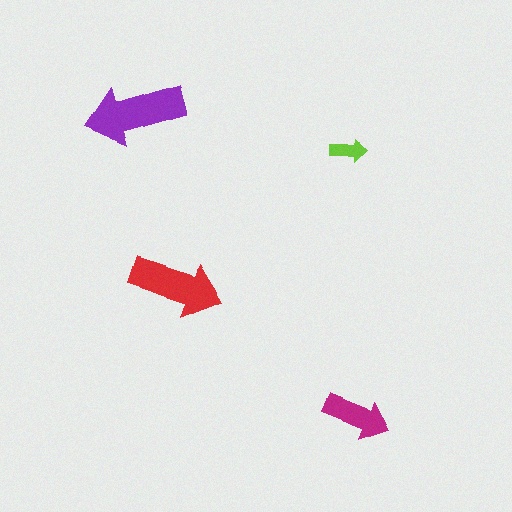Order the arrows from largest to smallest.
the purple one, the red one, the magenta one, the lime one.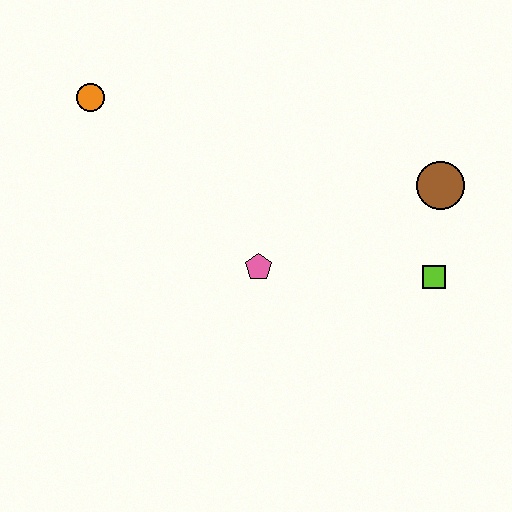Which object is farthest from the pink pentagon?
The orange circle is farthest from the pink pentagon.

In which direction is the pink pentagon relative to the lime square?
The pink pentagon is to the left of the lime square.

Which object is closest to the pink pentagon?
The lime square is closest to the pink pentagon.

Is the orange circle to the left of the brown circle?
Yes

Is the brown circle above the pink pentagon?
Yes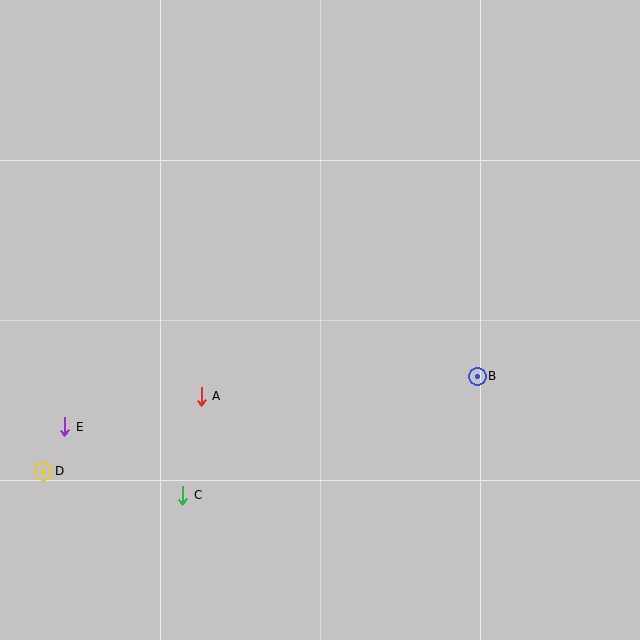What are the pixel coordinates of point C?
Point C is at (183, 495).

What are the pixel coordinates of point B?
Point B is at (477, 376).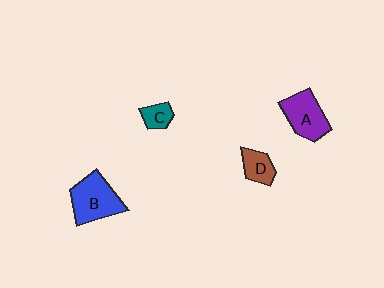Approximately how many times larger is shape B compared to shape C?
Approximately 2.8 times.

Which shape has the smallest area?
Shape C (teal).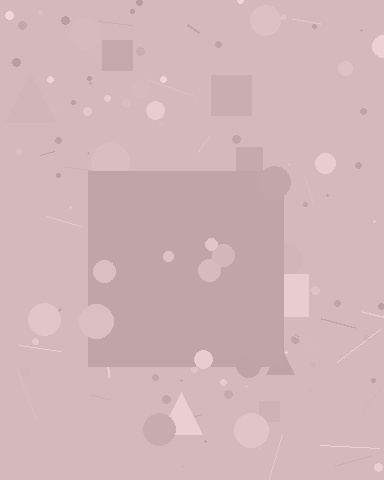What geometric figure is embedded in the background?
A square is embedded in the background.